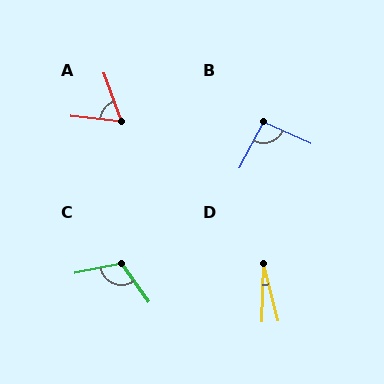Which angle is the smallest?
D, at approximately 16 degrees.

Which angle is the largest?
C, at approximately 114 degrees.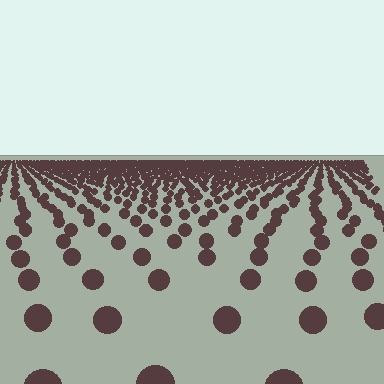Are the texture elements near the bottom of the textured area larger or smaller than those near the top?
Larger. Near the bottom, elements are closer to the viewer and appear at a bigger on-screen size.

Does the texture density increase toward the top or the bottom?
Density increases toward the top.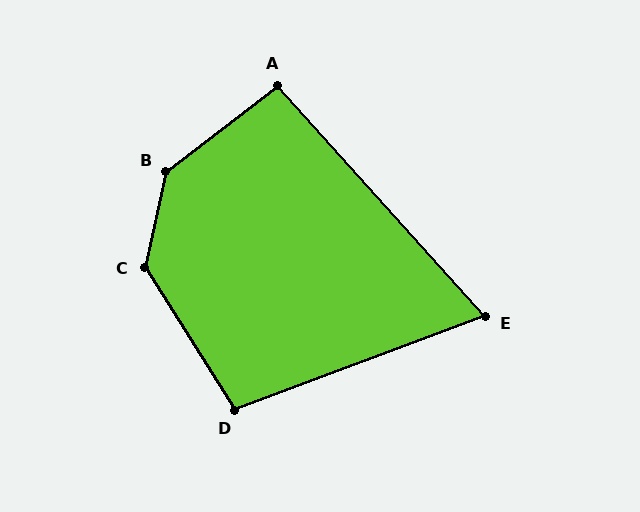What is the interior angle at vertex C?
Approximately 135 degrees (obtuse).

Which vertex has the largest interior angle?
B, at approximately 140 degrees.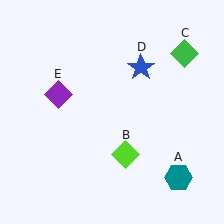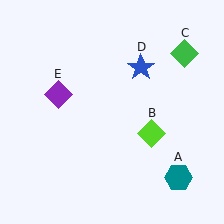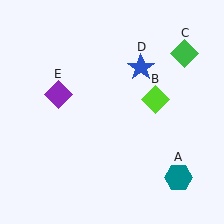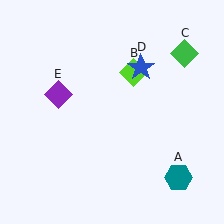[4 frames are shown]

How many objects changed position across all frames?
1 object changed position: lime diamond (object B).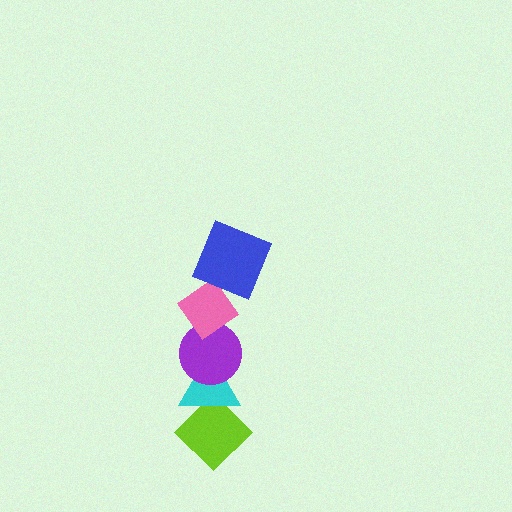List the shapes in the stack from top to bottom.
From top to bottom: the blue square, the pink diamond, the purple circle, the cyan triangle, the lime diamond.